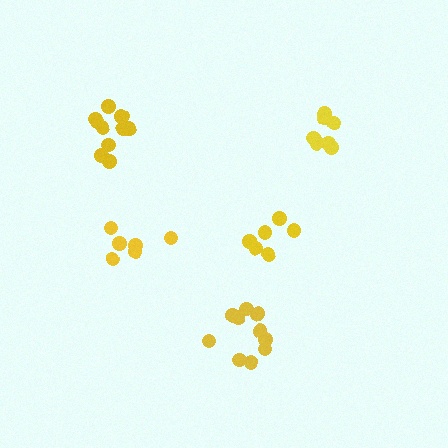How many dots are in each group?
Group 1: 10 dots, Group 2: 11 dots, Group 3: 7 dots, Group 4: 6 dots, Group 5: 6 dots (40 total).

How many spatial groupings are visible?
There are 5 spatial groupings.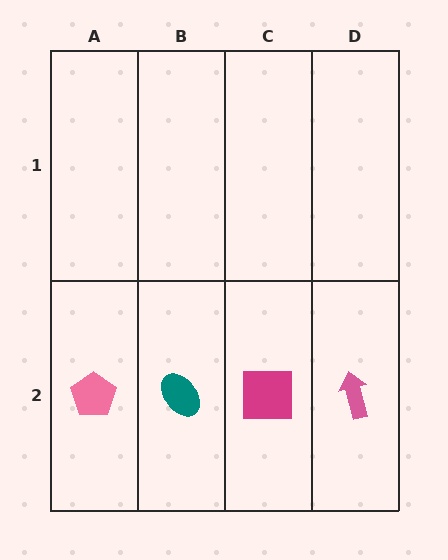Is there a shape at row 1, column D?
No, that cell is empty.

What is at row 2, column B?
A teal ellipse.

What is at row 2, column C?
A magenta square.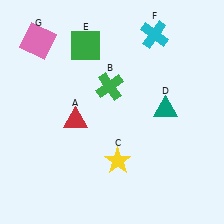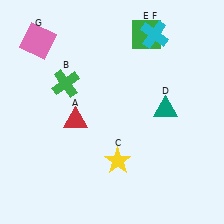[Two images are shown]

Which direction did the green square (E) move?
The green square (E) moved right.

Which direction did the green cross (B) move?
The green cross (B) moved left.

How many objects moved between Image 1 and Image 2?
2 objects moved between the two images.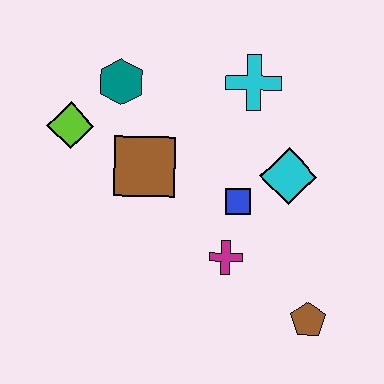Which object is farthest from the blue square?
The lime diamond is farthest from the blue square.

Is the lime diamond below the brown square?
No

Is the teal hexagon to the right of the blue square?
No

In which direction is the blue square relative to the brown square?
The blue square is to the right of the brown square.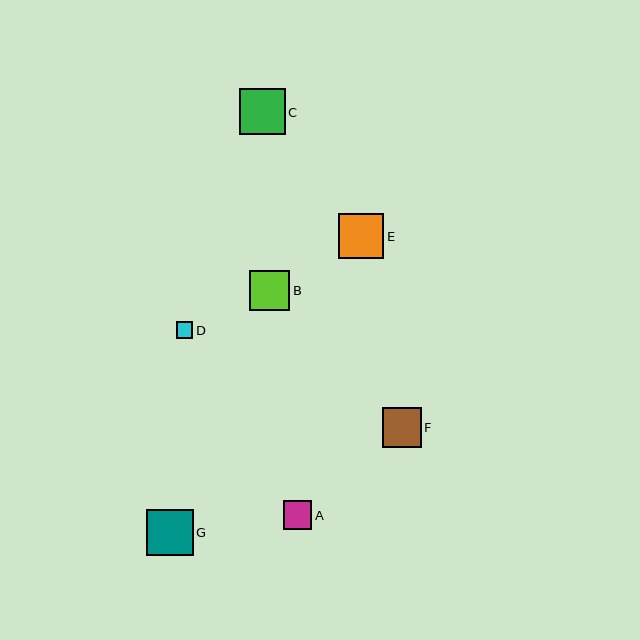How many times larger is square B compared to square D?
Square B is approximately 2.5 times the size of square D.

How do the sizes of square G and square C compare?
Square G and square C are approximately the same size.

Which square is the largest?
Square G is the largest with a size of approximately 47 pixels.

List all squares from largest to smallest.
From largest to smallest: G, C, E, B, F, A, D.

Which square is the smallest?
Square D is the smallest with a size of approximately 16 pixels.